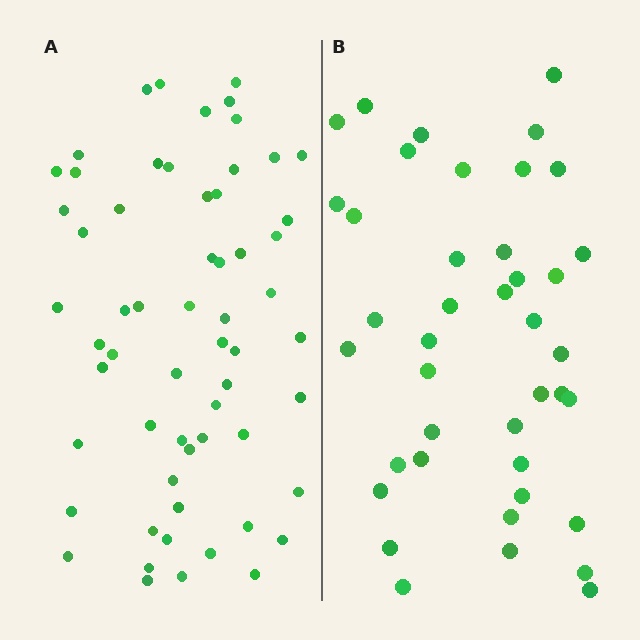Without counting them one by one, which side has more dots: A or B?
Region A (the left region) has more dots.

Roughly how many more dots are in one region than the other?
Region A has approximately 20 more dots than region B.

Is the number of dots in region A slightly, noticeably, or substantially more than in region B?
Region A has substantially more. The ratio is roughly 1.5 to 1.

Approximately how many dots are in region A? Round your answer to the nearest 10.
About 60 dots.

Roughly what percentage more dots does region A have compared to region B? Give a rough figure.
About 45% more.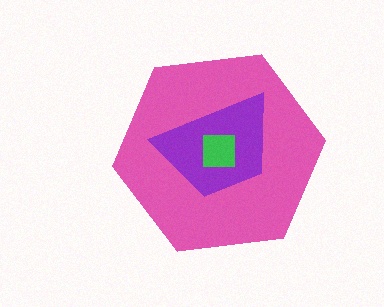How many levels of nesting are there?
3.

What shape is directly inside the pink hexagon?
The purple trapezoid.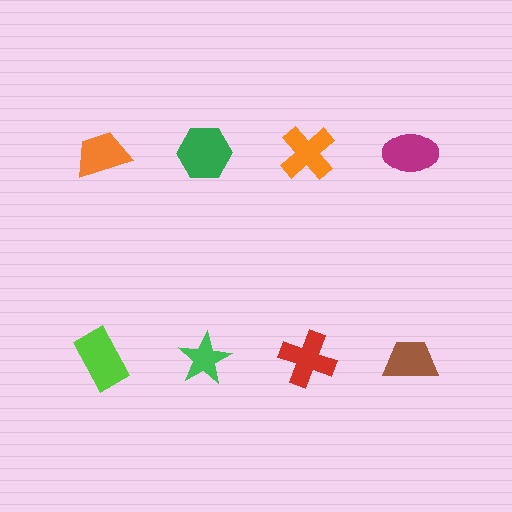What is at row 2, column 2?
A green star.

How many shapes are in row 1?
4 shapes.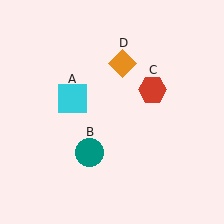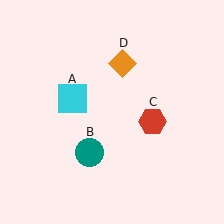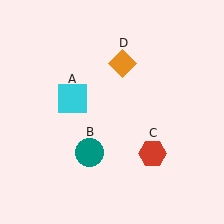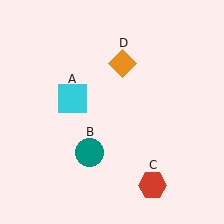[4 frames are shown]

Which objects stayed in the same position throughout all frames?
Cyan square (object A) and teal circle (object B) and orange diamond (object D) remained stationary.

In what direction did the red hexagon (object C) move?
The red hexagon (object C) moved down.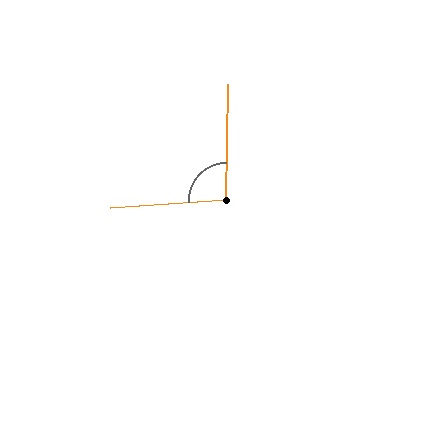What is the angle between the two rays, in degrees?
Approximately 95 degrees.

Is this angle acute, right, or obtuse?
It is approximately a right angle.